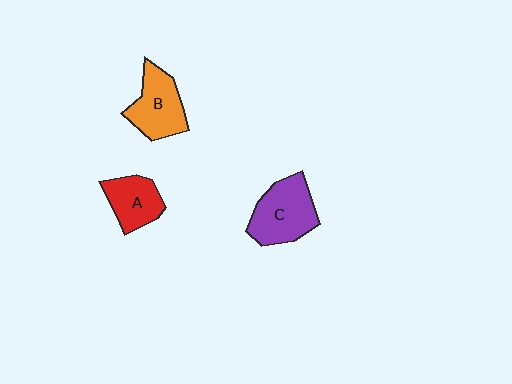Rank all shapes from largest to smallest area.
From largest to smallest: C (purple), B (orange), A (red).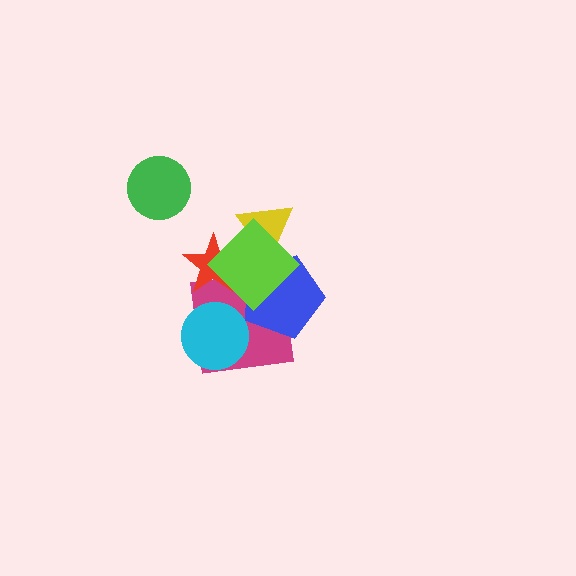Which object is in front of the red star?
The lime diamond is in front of the red star.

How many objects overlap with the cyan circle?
1 object overlaps with the cyan circle.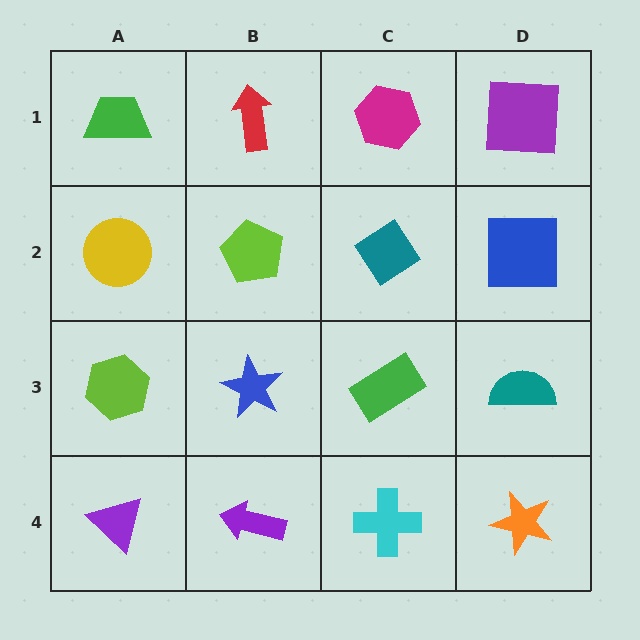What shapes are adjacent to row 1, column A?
A yellow circle (row 2, column A), a red arrow (row 1, column B).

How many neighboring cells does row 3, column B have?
4.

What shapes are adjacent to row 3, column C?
A teal diamond (row 2, column C), a cyan cross (row 4, column C), a blue star (row 3, column B), a teal semicircle (row 3, column D).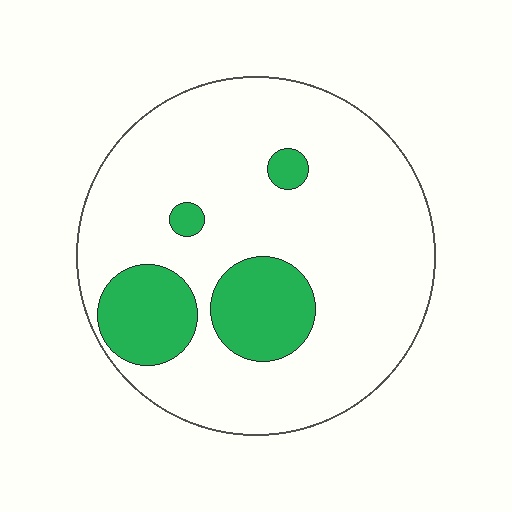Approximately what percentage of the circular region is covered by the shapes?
Approximately 20%.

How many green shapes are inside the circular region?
4.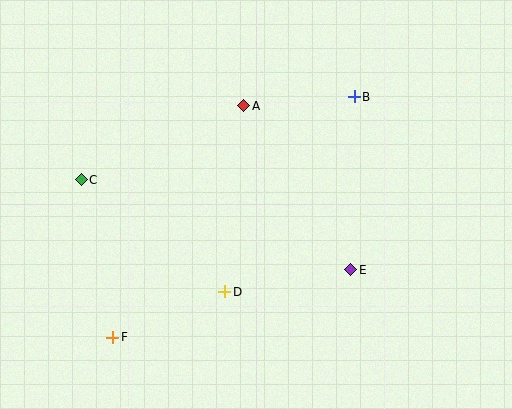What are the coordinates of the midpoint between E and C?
The midpoint between E and C is at (216, 225).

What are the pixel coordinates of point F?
Point F is at (113, 337).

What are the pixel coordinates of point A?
Point A is at (244, 106).